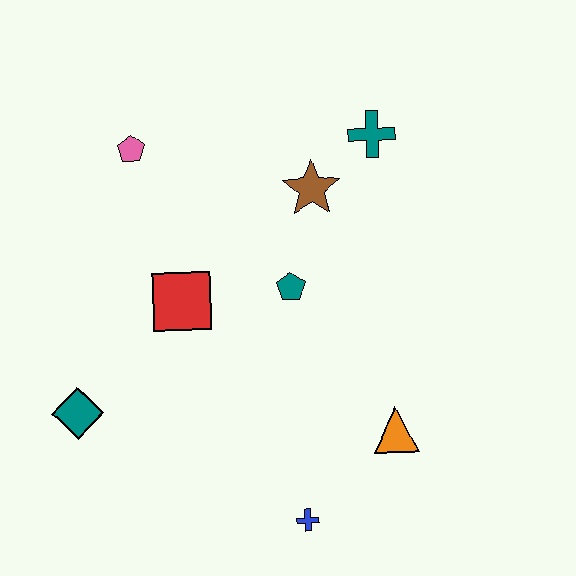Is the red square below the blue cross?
No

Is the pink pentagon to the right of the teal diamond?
Yes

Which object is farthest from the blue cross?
The pink pentagon is farthest from the blue cross.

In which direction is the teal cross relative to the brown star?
The teal cross is to the right of the brown star.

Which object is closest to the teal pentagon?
The brown star is closest to the teal pentagon.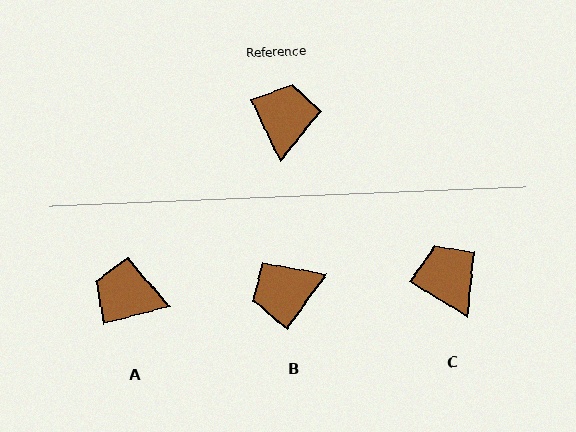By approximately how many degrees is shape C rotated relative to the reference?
Approximately 33 degrees counter-clockwise.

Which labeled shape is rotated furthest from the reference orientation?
B, about 119 degrees away.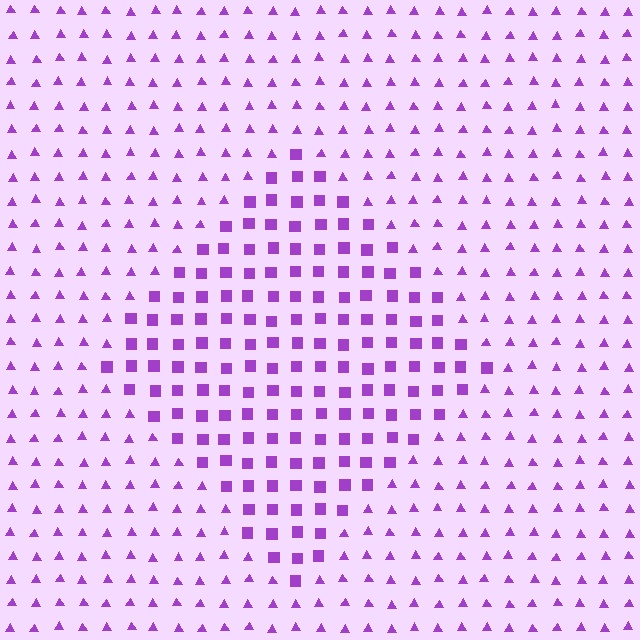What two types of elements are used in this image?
The image uses squares inside the diamond region and triangles outside it.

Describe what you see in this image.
The image is filled with small purple elements arranged in a uniform grid. A diamond-shaped region contains squares, while the surrounding area contains triangles. The boundary is defined purely by the change in element shape.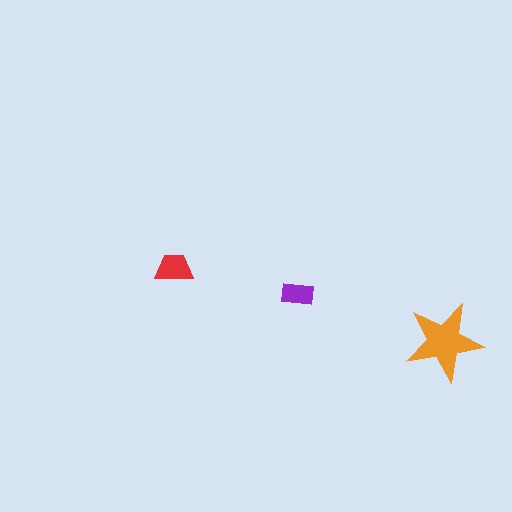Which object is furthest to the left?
The red trapezoid is leftmost.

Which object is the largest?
The orange star.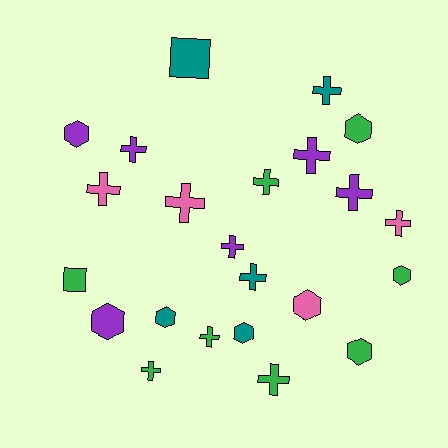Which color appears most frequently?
Green, with 8 objects.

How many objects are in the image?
There are 23 objects.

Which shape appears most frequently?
Cross, with 13 objects.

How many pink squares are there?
There are no pink squares.